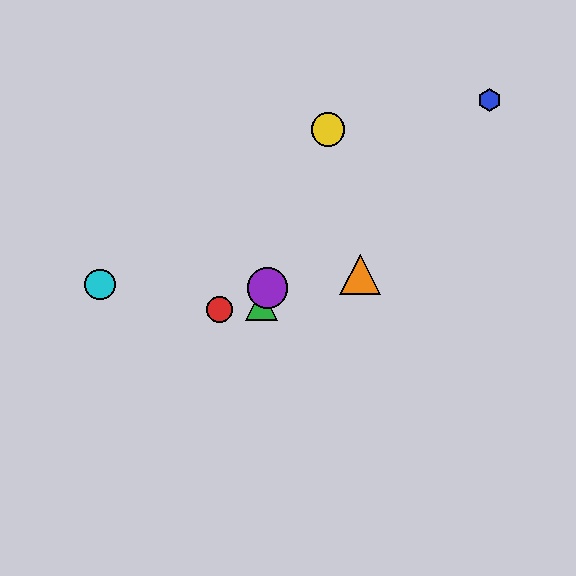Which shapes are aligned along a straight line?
The green triangle, the yellow circle, the purple circle are aligned along a straight line.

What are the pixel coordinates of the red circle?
The red circle is at (220, 309).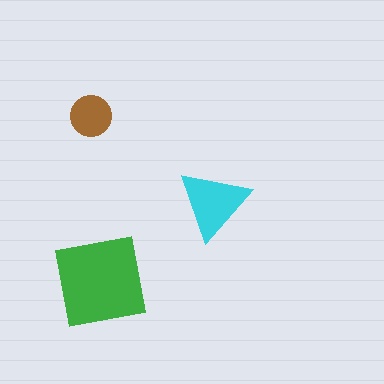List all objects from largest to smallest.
The green square, the cyan triangle, the brown circle.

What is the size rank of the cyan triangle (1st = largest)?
2nd.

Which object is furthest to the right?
The cyan triangle is rightmost.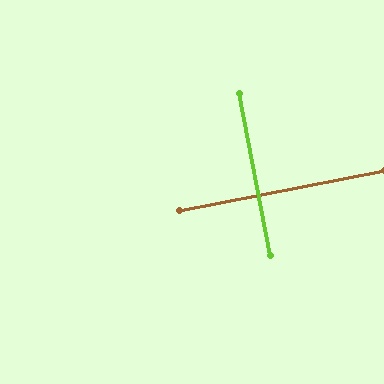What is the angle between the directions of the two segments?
Approximately 89 degrees.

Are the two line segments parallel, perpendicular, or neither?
Perpendicular — they meet at approximately 89°.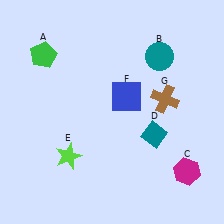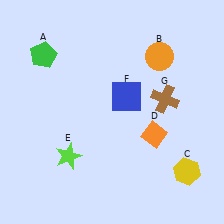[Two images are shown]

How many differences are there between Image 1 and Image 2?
There are 3 differences between the two images.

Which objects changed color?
B changed from teal to orange. C changed from magenta to yellow. D changed from teal to orange.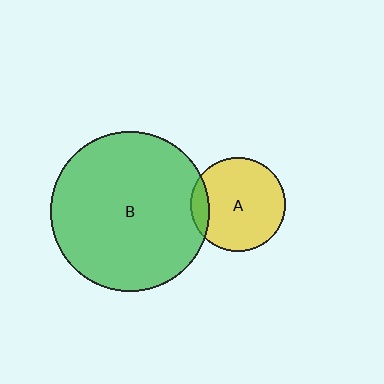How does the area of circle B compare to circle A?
Approximately 2.9 times.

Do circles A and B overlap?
Yes.